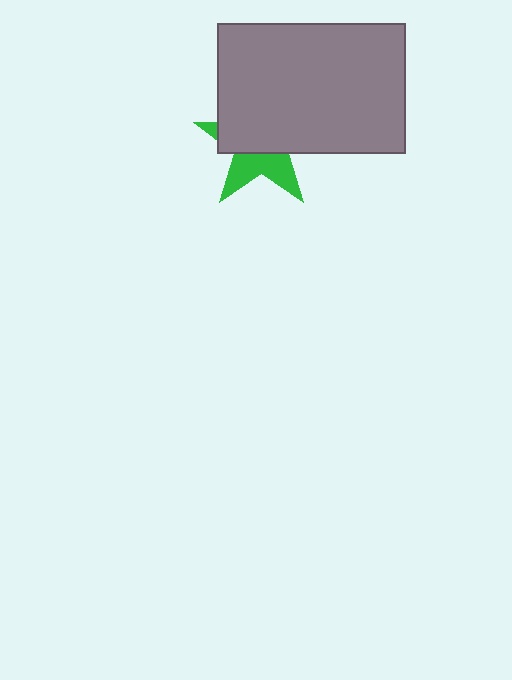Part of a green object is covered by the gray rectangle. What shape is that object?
It is a star.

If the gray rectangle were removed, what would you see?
You would see the complete green star.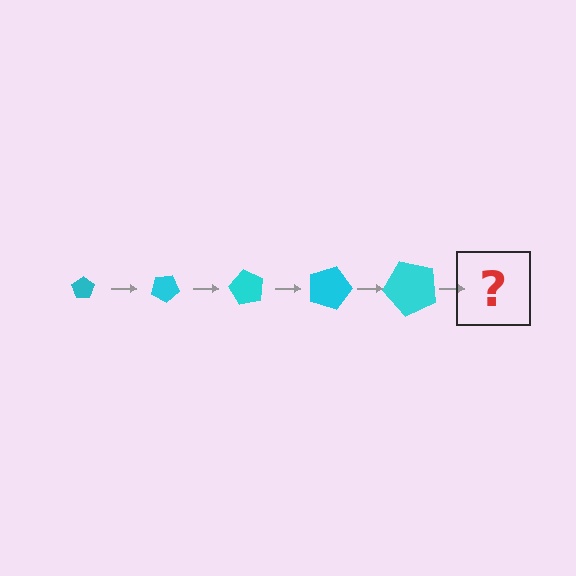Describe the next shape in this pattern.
It should be a pentagon, larger than the previous one and rotated 150 degrees from the start.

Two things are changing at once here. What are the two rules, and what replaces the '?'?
The two rules are that the pentagon grows larger each step and it rotates 30 degrees each step. The '?' should be a pentagon, larger than the previous one and rotated 150 degrees from the start.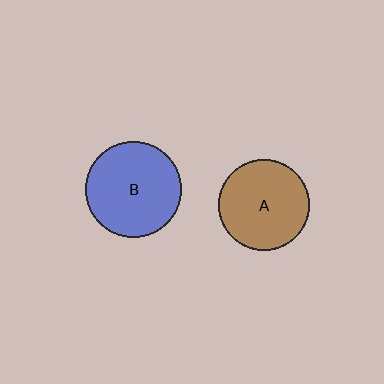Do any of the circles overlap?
No, none of the circles overlap.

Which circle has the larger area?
Circle B (blue).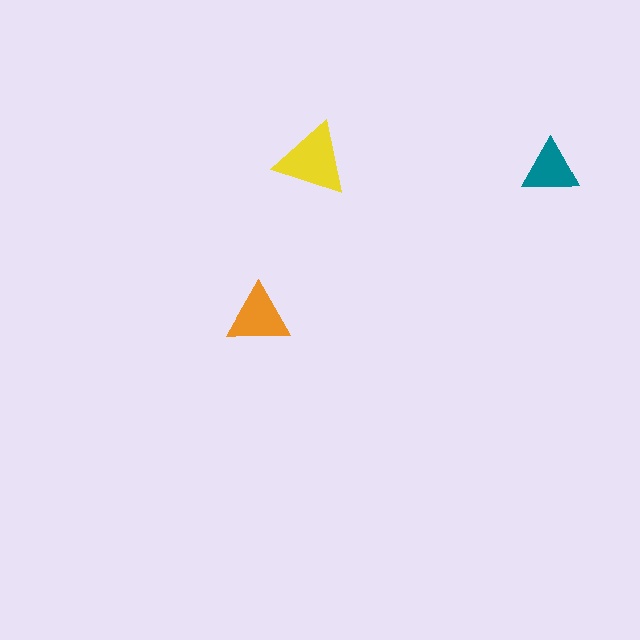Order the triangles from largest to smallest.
the yellow one, the orange one, the teal one.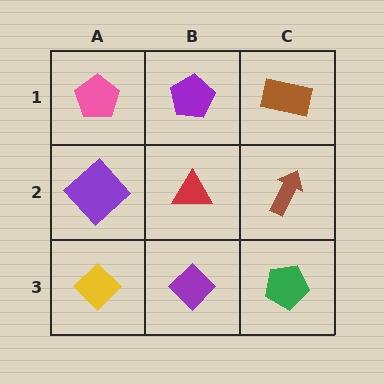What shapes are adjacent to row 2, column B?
A purple pentagon (row 1, column B), a purple diamond (row 3, column B), a purple diamond (row 2, column A), a brown arrow (row 2, column C).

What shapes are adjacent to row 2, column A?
A pink pentagon (row 1, column A), a yellow diamond (row 3, column A), a red triangle (row 2, column B).